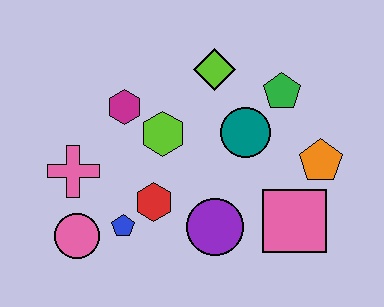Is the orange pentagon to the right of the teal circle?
Yes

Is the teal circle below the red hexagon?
No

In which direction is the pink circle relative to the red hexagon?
The pink circle is to the left of the red hexagon.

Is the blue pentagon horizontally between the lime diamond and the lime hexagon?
No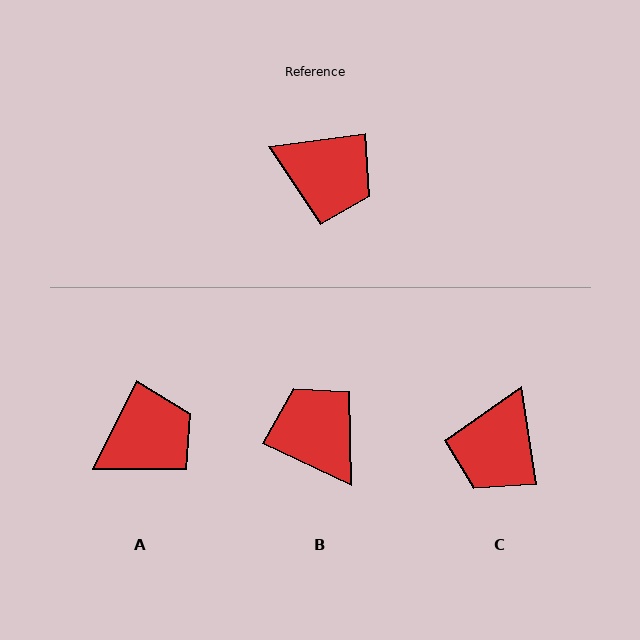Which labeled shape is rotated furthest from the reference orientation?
B, about 147 degrees away.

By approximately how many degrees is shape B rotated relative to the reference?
Approximately 147 degrees counter-clockwise.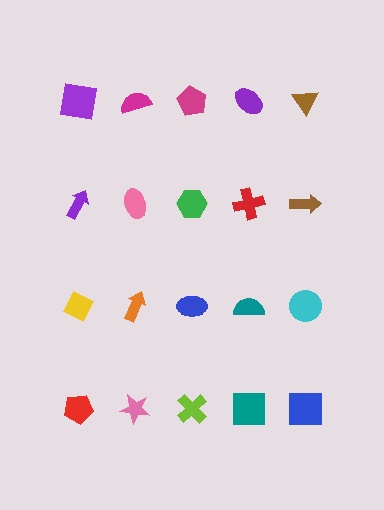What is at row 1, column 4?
A purple ellipse.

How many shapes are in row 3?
5 shapes.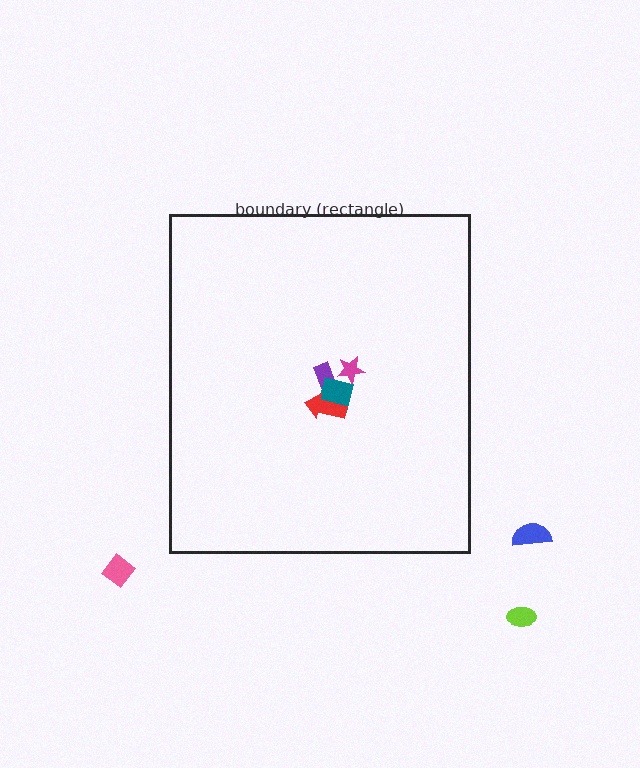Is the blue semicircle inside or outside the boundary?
Outside.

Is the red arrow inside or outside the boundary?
Inside.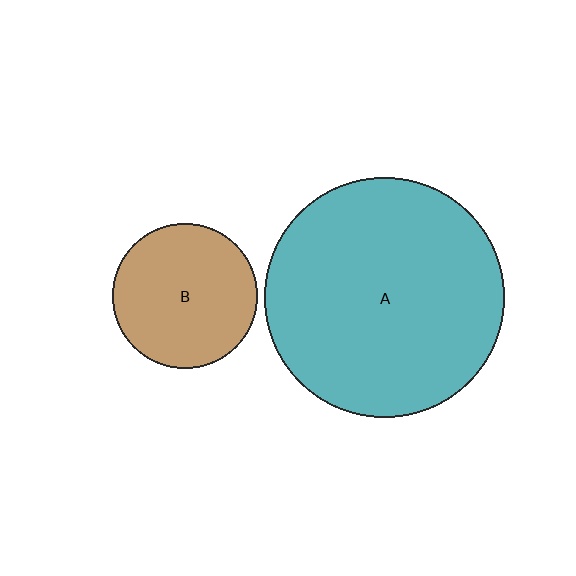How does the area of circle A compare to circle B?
Approximately 2.7 times.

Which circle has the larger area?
Circle A (teal).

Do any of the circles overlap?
No, none of the circles overlap.